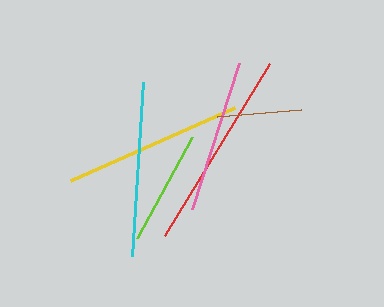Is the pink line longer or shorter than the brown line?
The pink line is longer than the brown line.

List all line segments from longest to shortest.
From longest to shortest: red, yellow, cyan, pink, lime, brown.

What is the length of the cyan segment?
The cyan segment is approximately 174 pixels long.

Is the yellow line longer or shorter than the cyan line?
The yellow line is longer than the cyan line.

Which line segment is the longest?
The red line is the longest at approximately 201 pixels.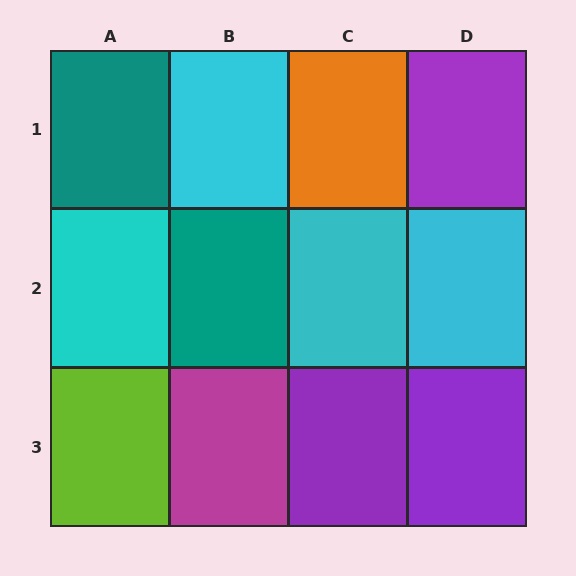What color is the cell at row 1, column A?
Teal.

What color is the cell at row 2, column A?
Cyan.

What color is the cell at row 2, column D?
Cyan.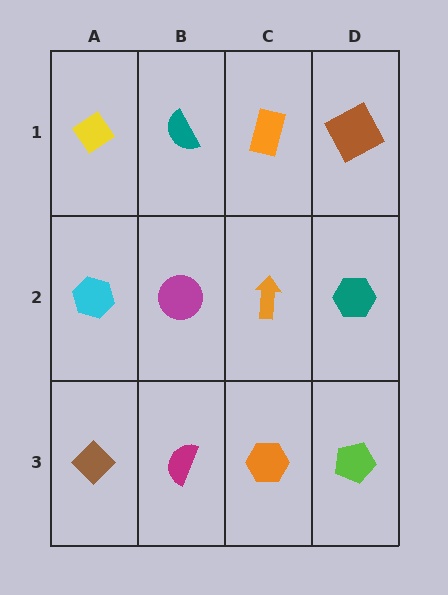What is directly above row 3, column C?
An orange arrow.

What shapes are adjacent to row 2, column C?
An orange rectangle (row 1, column C), an orange hexagon (row 3, column C), a magenta circle (row 2, column B), a teal hexagon (row 2, column D).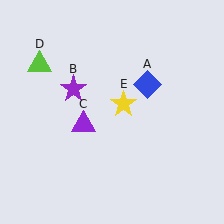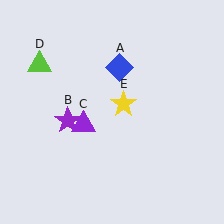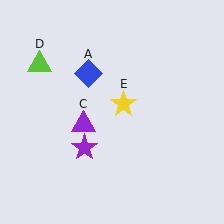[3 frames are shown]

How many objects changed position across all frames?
2 objects changed position: blue diamond (object A), purple star (object B).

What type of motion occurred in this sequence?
The blue diamond (object A), purple star (object B) rotated counterclockwise around the center of the scene.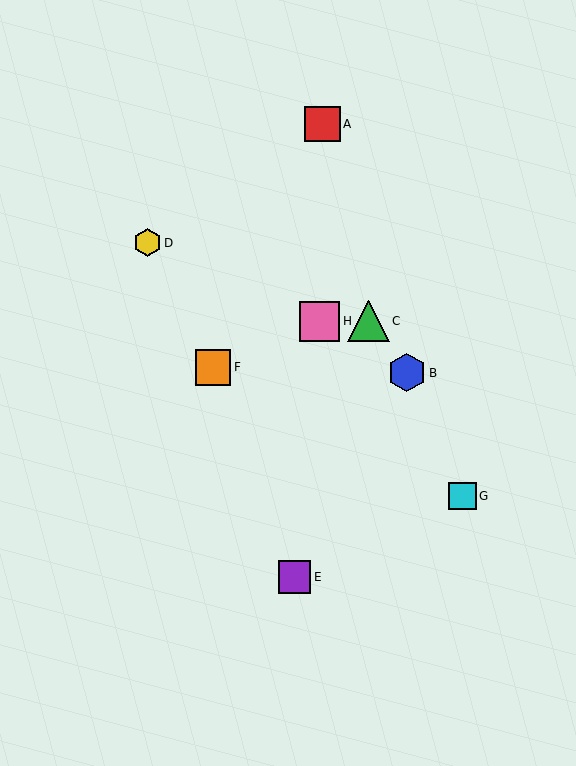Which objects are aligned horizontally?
Objects C, H are aligned horizontally.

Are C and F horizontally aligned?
No, C is at y≈321 and F is at y≈367.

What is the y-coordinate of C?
Object C is at y≈321.